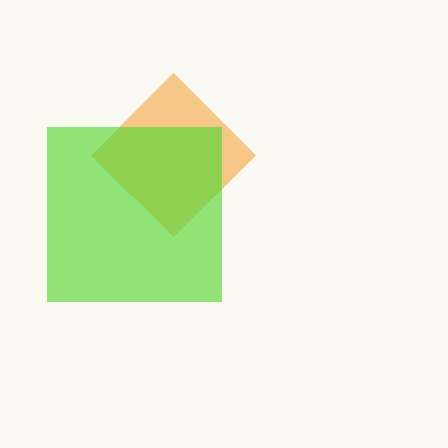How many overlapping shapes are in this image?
There are 2 overlapping shapes in the image.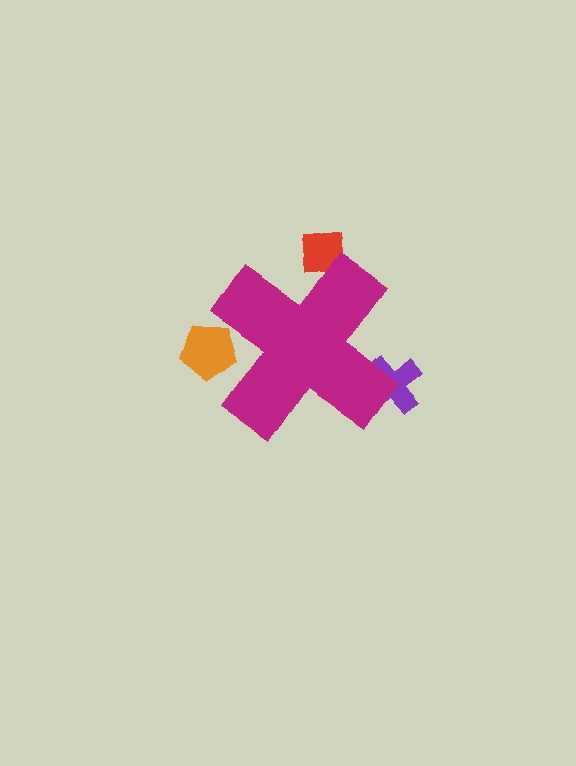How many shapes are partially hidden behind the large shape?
3 shapes are partially hidden.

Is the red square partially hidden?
Yes, the red square is partially hidden behind the magenta cross.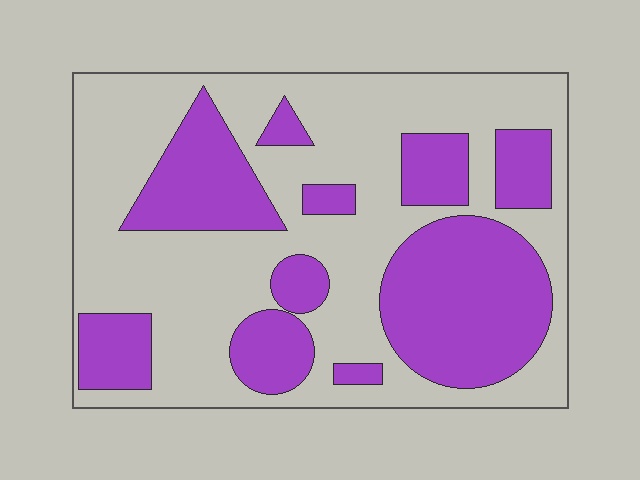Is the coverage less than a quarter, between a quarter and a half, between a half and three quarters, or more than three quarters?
Between a quarter and a half.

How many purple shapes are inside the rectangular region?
10.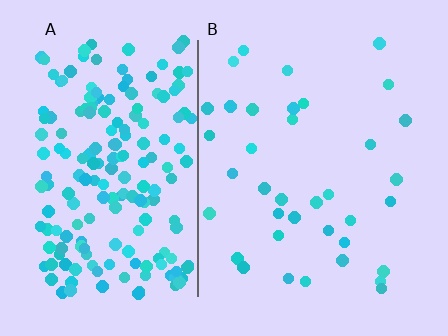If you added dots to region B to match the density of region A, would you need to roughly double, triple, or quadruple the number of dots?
Approximately quadruple.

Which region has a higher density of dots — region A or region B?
A (the left).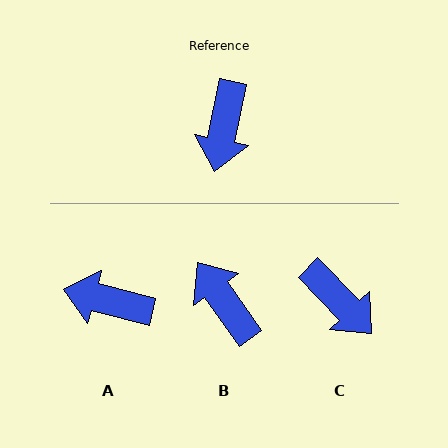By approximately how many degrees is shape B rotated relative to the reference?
Approximately 133 degrees clockwise.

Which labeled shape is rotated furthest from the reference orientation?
B, about 133 degrees away.